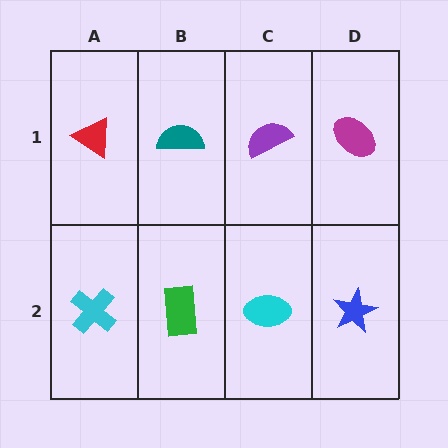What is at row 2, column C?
A cyan ellipse.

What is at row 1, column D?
A magenta ellipse.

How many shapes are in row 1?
4 shapes.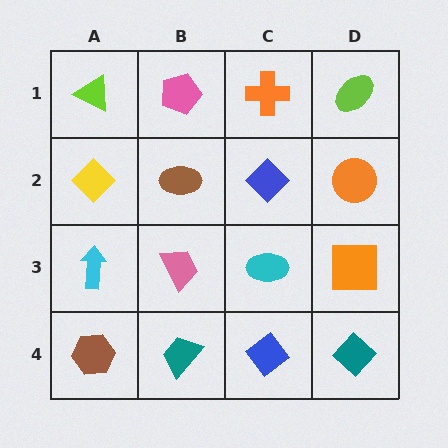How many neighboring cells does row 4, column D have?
2.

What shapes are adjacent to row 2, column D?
A lime ellipse (row 1, column D), an orange square (row 3, column D), a blue diamond (row 2, column C).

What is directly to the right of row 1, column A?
A pink pentagon.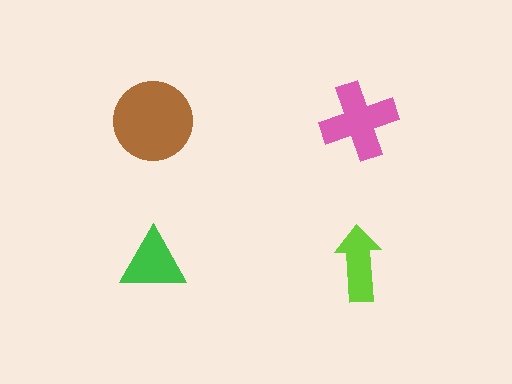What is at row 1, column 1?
A brown circle.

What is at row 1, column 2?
A pink cross.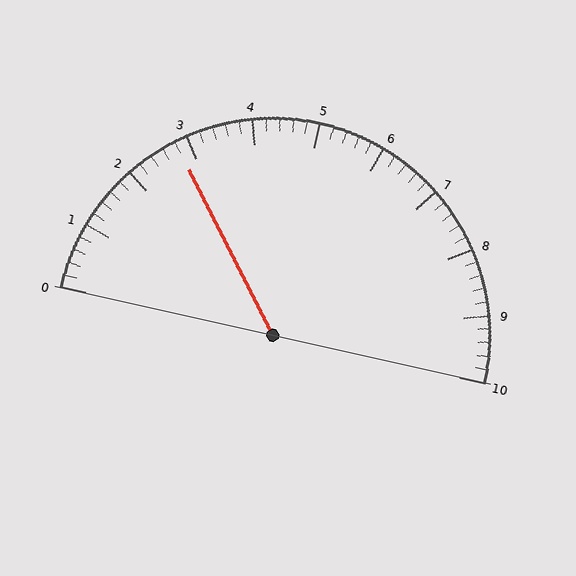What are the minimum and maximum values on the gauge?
The gauge ranges from 0 to 10.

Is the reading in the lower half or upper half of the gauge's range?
The reading is in the lower half of the range (0 to 10).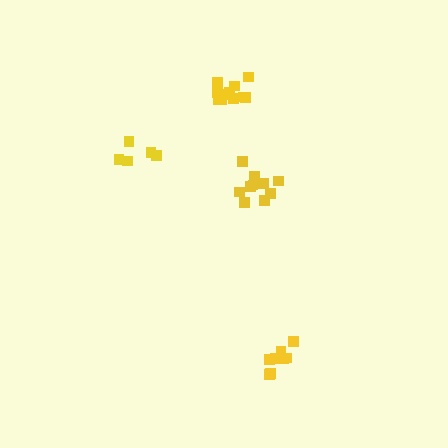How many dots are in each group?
Group 1: 5 dots, Group 2: 11 dots, Group 3: 8 dots, Group 4: 10 dots (34 total).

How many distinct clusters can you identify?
There are 4 distinct clusters.